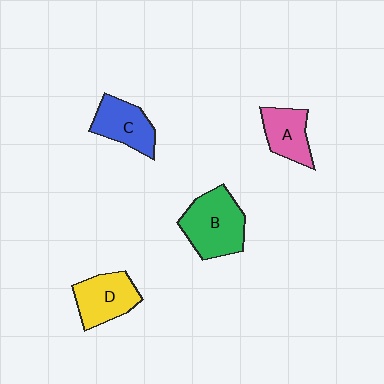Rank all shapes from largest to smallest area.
From largest to smallest: B (green), D (yellow), C (blue), A (pink).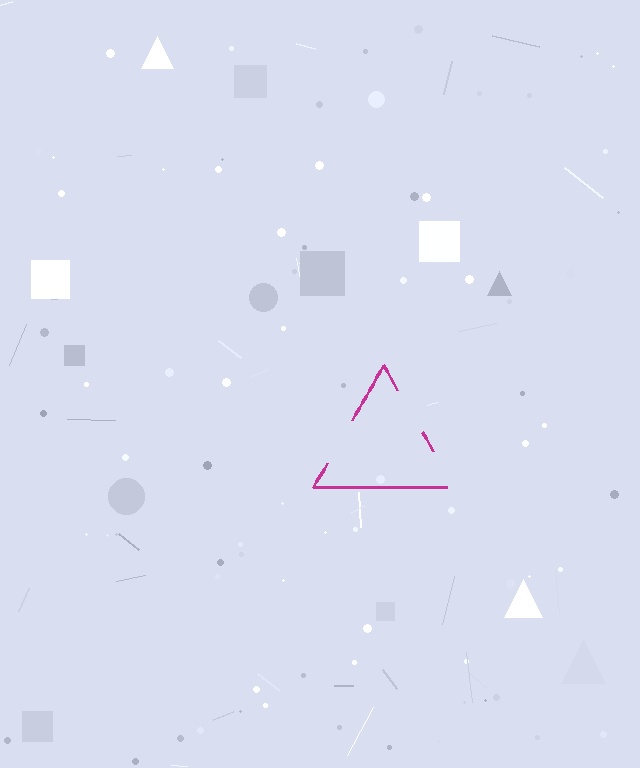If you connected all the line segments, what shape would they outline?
They would outline a triangle.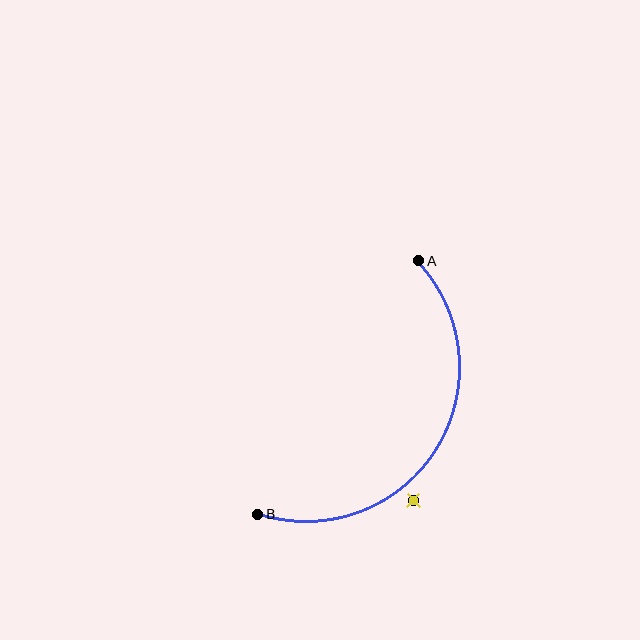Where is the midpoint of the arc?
The arc midpoint is the point on the curve farthest from the straight line joining A and B. It sits to the right of that line.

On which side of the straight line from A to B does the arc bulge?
The arc bulges to the right of the straight line connecting A and B.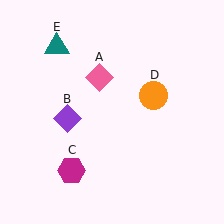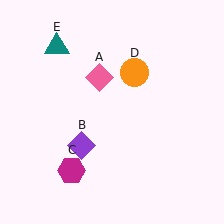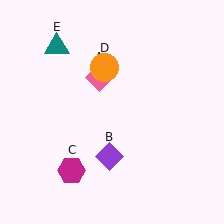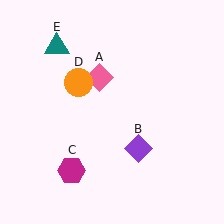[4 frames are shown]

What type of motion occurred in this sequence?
The purple diamond (object B), orange circle (object D) rotated counterclockwise around the center of the scene.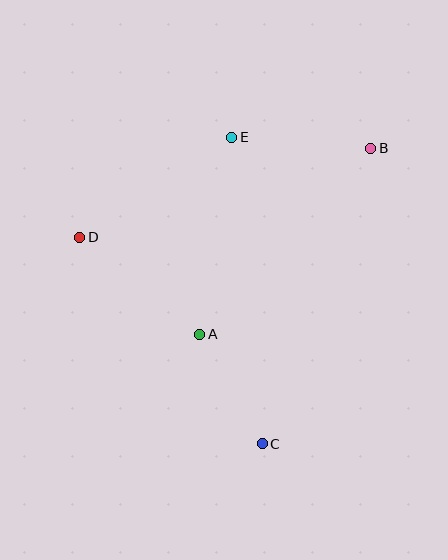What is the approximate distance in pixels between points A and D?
The distance between A and D is approximately 154 pixels.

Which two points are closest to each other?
Points A and C are closest to each other.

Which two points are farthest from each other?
Points B and C are farthest from each other.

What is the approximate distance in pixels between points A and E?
The distance between A and E is approximately 199 pixels.